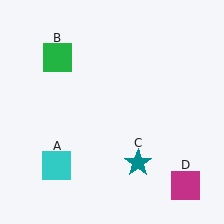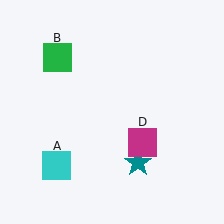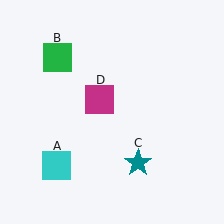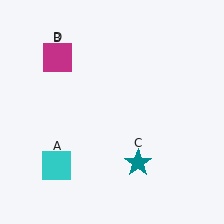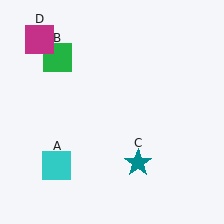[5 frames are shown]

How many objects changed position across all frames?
1 object changed position: magenta square (object D).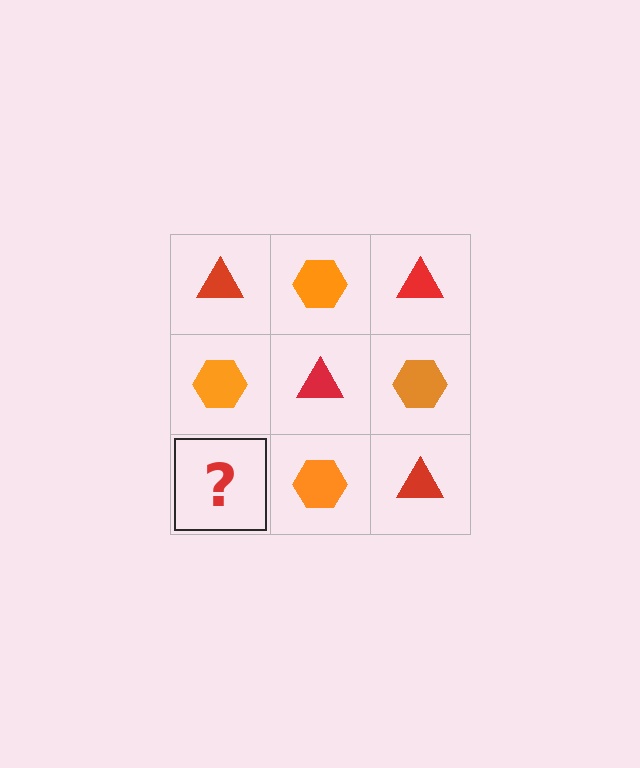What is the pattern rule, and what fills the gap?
The rule is that it alternates red triangle and orange hexagon in a checkerboard pattern. The gap should be filled with a red triangle.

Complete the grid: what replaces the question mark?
The question mark should be replaced with a red triangle.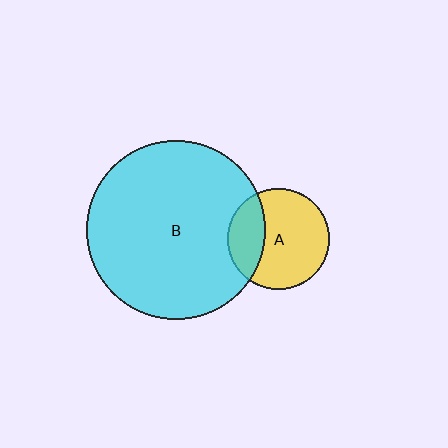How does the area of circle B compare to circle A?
Approximately 3.1 times.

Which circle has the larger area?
Circle B (cyan).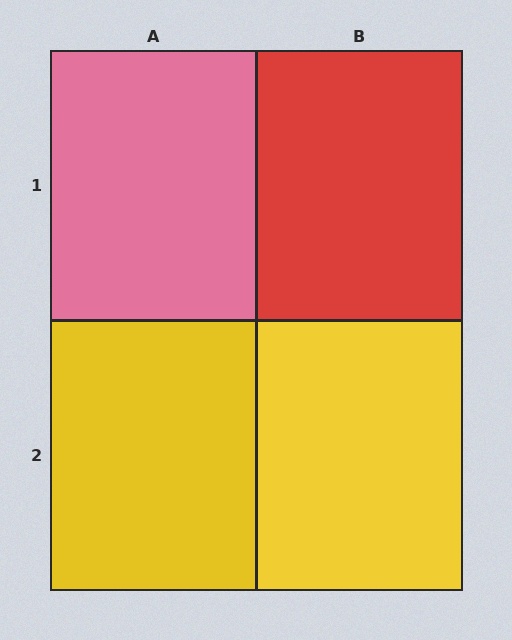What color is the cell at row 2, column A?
Yellow.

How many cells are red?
1 cell is red.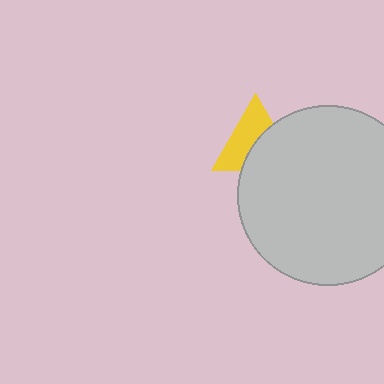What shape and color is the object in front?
The object in front is a light gray circle.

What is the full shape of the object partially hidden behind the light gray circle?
The partially hidden object is a yellow triangle.